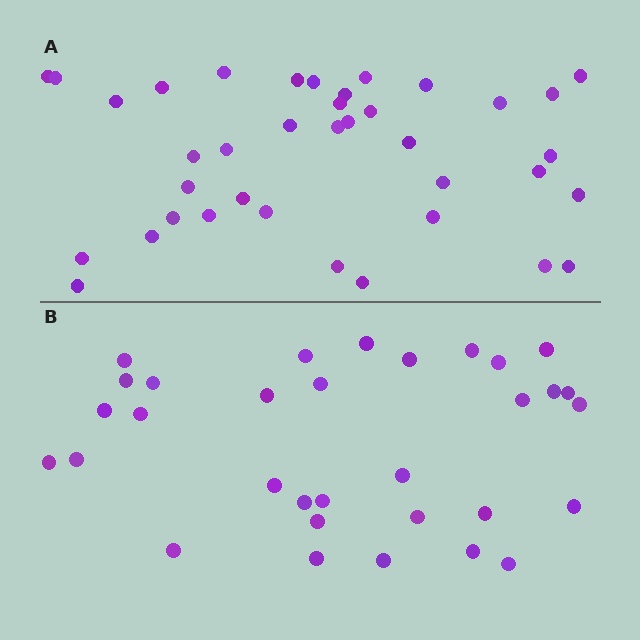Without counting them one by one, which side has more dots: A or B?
Region A (the top region) has more dots.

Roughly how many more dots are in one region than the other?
Region A has about 6 more dots than region B.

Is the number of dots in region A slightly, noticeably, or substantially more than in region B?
Region A has only slightly more — the two regions are fairly close. The ratio is roughly 1.2 to 1.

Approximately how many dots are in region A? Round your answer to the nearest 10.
About 40 dots. (The exact count is 38, which rounds to 40.)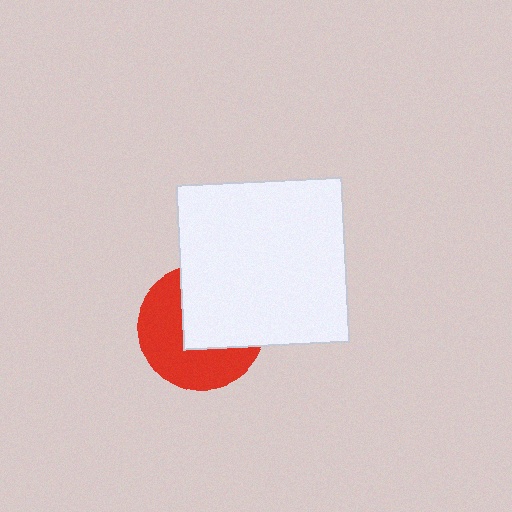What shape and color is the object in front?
The object in front is a white square.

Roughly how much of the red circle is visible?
About half of it is visible (roughly 52%).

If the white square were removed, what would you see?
You would see the complete red circle.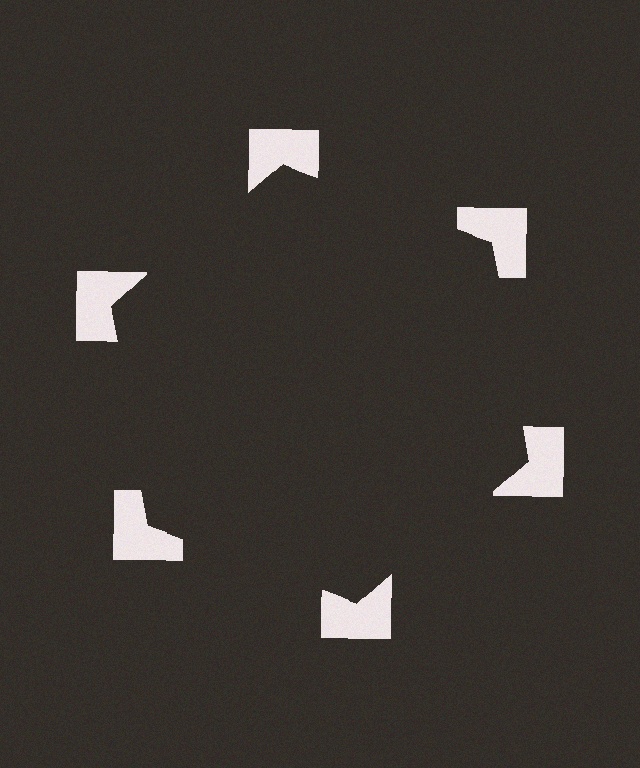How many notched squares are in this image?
There are 6 — one at each vertex of the illusory hexagon.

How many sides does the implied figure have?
6 sides.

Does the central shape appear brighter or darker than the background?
It typically appears slightly darker than the background, even though no actual brightness change is drawn.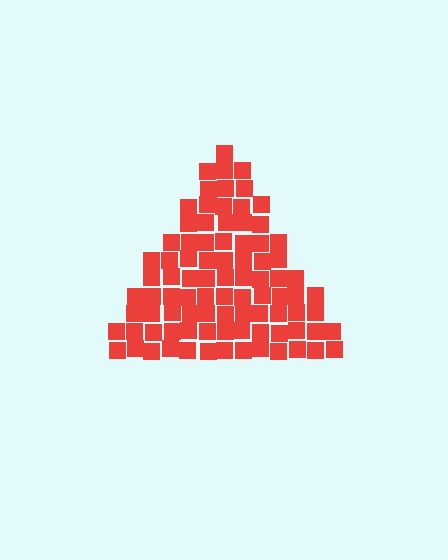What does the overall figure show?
The overall figure shows a triangle.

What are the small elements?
The small elements are squares.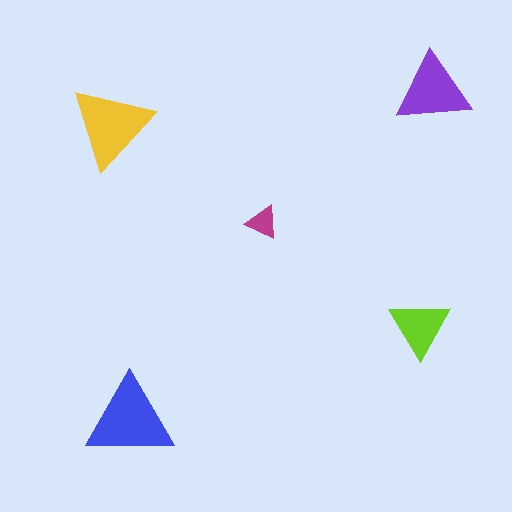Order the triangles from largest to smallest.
the blue one, the yellow one, the purple one, the lime one, the magenta one.